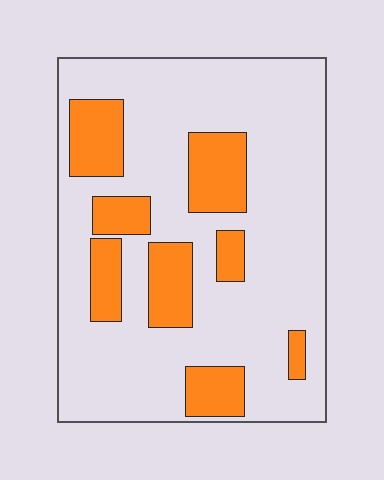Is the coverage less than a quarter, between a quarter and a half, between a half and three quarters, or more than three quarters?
Less than a quarter.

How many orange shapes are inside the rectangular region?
8.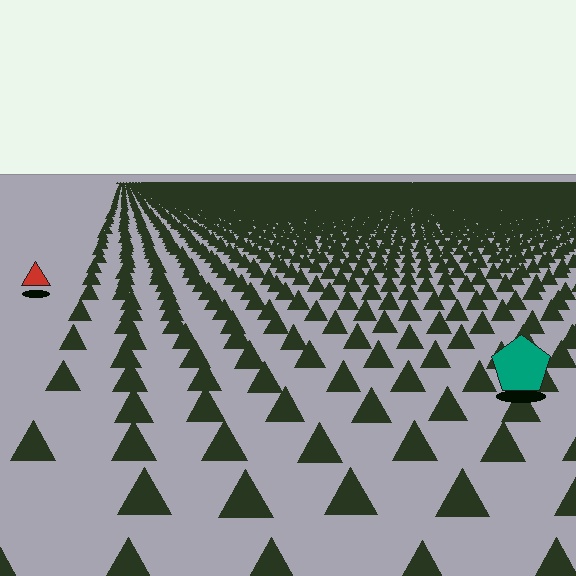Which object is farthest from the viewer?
The red triangle is farthest from the viewer. It appears smaller and the ground texture around it is denser.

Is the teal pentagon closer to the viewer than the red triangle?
Yes. The teal pentagon is closer — you can tell from the texture gradient: the ground texture is coarser near it.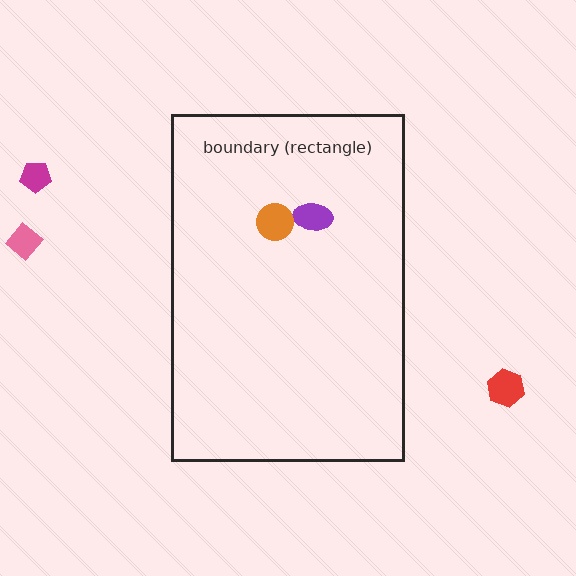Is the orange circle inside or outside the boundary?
Inside.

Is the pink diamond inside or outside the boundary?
Outside.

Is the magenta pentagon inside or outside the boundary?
Outside.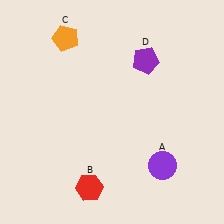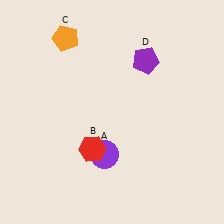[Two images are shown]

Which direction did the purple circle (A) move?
The purple circle (A) moved left.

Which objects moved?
The objects that moved are: the purple circle (A), the red hexagon (B).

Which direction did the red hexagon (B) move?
The red hexagon (B) moved up.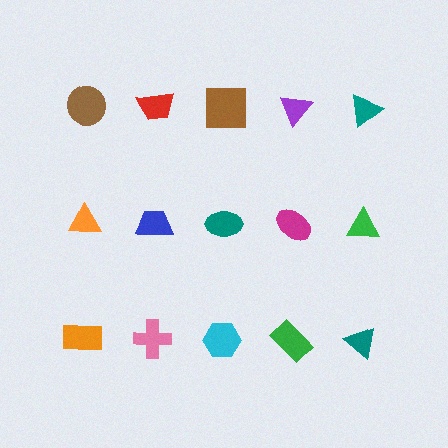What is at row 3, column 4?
A green rectangle.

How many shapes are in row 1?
5 shapes.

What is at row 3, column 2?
A pink cross.